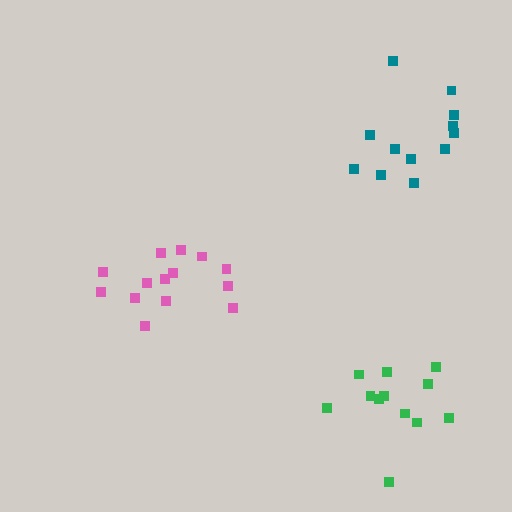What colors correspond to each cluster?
The clusters are colored: teal, green, pink.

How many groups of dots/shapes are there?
There are 3 groups.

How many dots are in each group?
Group 1: 12 dots, Group 2: 12 dots, Group 3: 14 dots (38 total).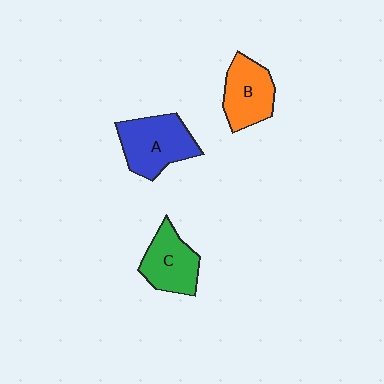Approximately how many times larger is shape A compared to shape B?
Approximately 1.3 times.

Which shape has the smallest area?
Shape B (orange).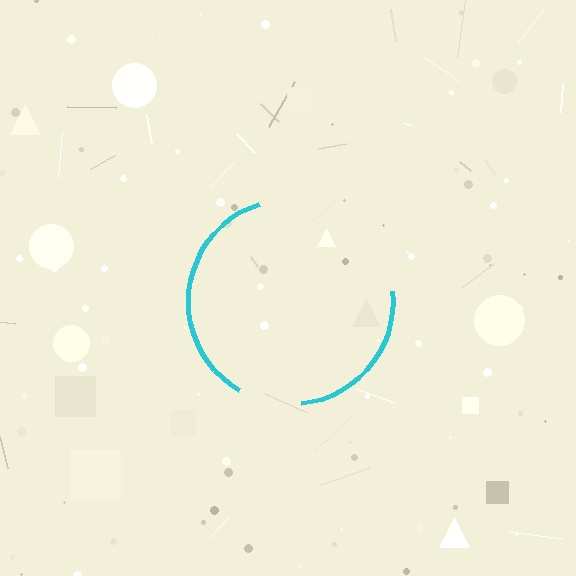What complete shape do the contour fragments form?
The contour fragments form a circle.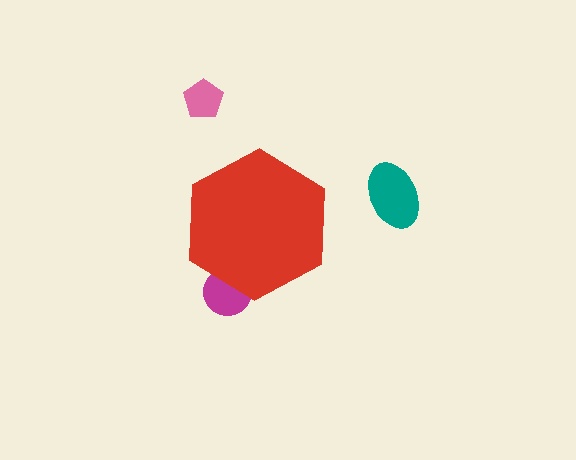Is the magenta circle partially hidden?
Yes, the magenta circle is partially hidden behind the red hexagon.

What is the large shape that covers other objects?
A red hexagon.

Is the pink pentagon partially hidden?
No, the pink pentagon is fully visible.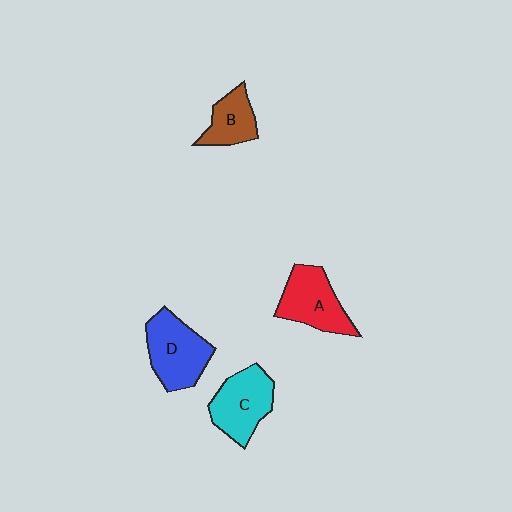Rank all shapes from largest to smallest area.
From largest to smallest: D (blue), C (cyan), A (red), B (brown).